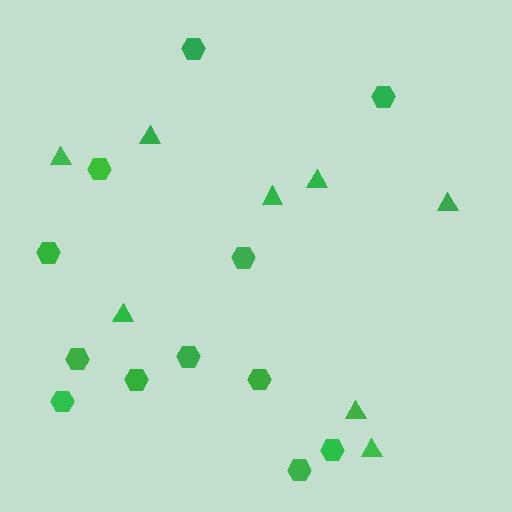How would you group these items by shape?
There are 2 groups: one group of triangles (8) and one group of hexagons (12).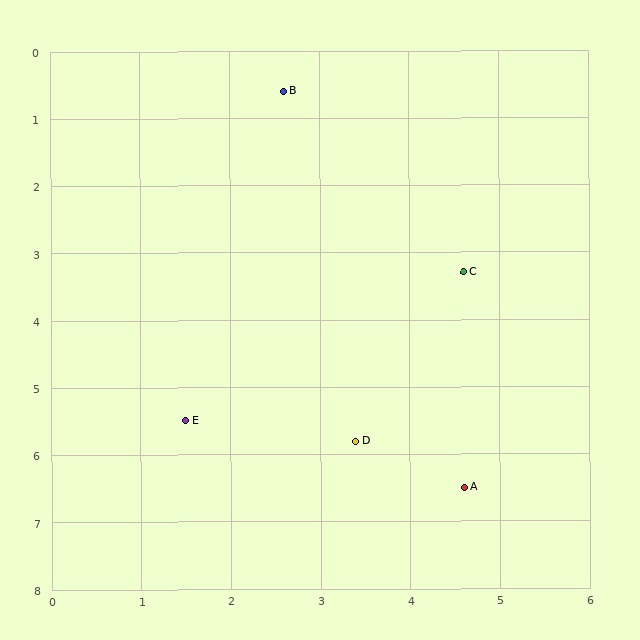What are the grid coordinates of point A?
Point A is at approximately (4.6, 6.5).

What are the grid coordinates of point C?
Point C is at approximately (4.6, 3.3).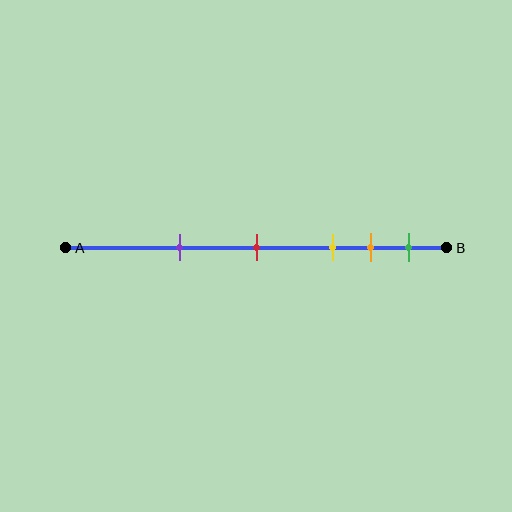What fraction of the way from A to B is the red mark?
The red mark is approximately 50% (0.5) of the way from A to B.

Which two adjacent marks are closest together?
The orange and green marks are the closest adjacent pair.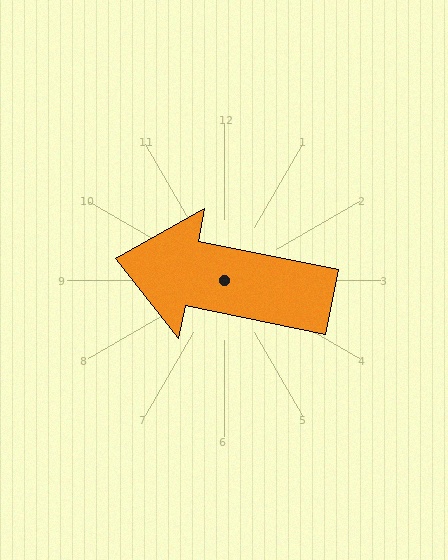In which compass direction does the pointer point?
West.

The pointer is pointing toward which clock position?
Roughly 9 o'clock.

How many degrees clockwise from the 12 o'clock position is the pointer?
Approximately 281 degrees.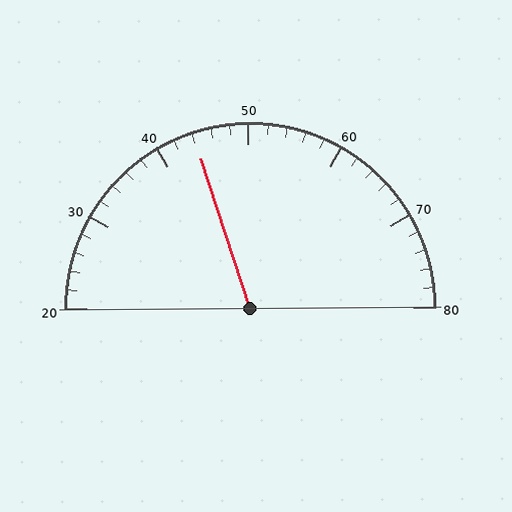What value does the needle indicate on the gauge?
The needle indicates approximately 44.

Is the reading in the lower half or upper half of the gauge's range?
The reading is in the lower half of the range (20 to 80).